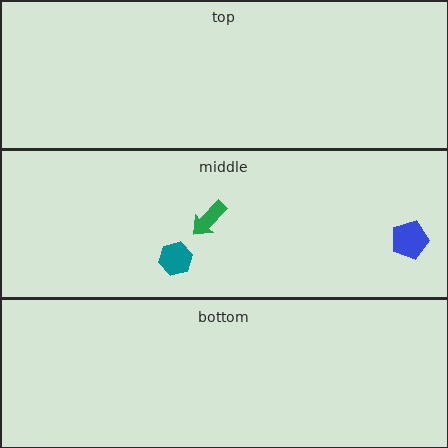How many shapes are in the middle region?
3.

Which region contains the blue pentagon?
The middle region.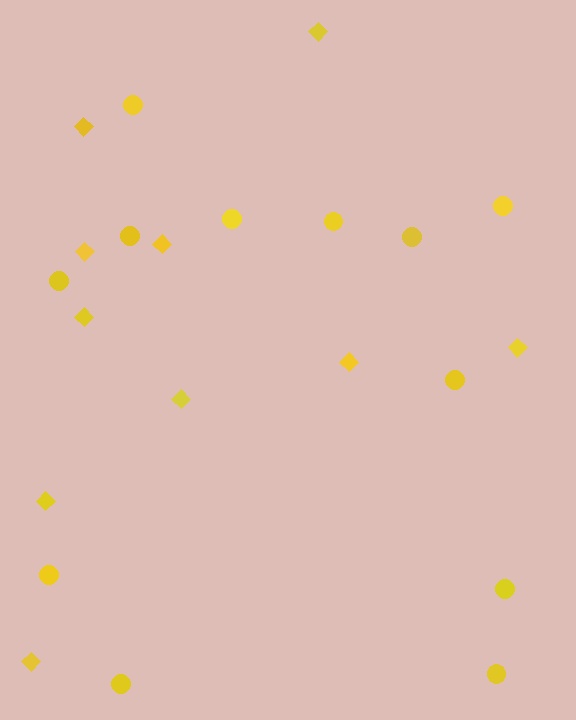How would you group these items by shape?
There are 2 groups: one group of diamonds (10) and one group of circles (12).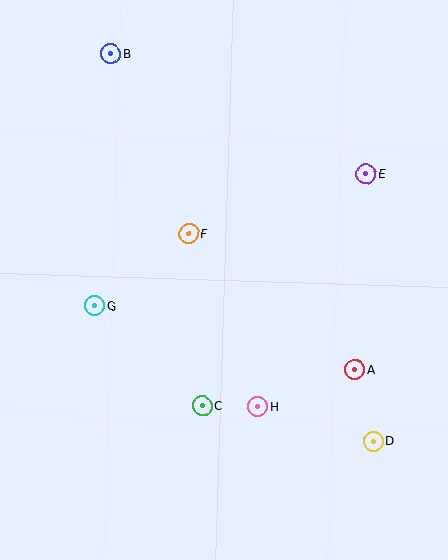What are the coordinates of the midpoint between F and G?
The midpoint between F and G is at (142, 270).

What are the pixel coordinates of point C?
Point C is at (202, 405).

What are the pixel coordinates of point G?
Point G is at (95, 306).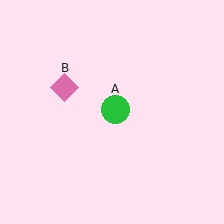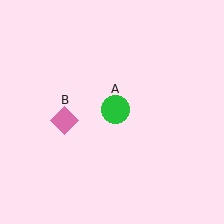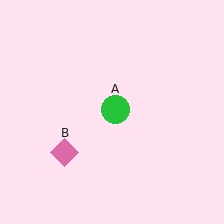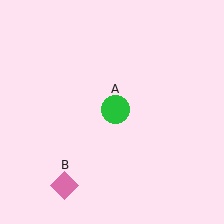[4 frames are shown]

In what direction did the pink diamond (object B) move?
The pink diamond (object B) moved down.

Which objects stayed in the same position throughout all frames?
Green circle (object A) remained stationary.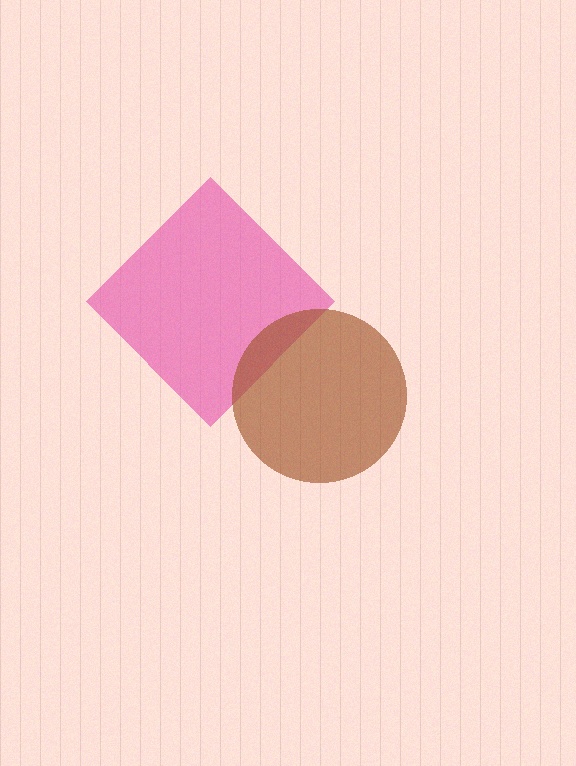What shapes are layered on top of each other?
The layered shapes are: a pink diamond, a brown circle.